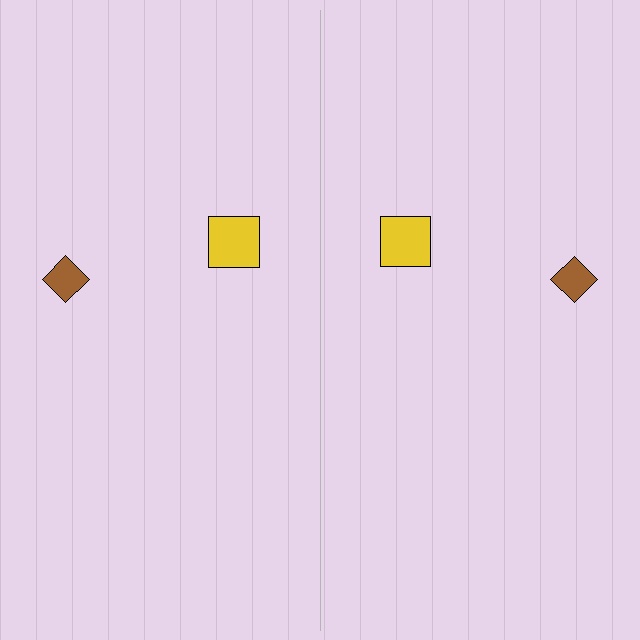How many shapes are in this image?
There are 4 shapes in this image.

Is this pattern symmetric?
Yes, this pattern has bilateral (reflection) symmetry.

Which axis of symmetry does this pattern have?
The pattern has a vertical axis of symmetry running through the center of the image.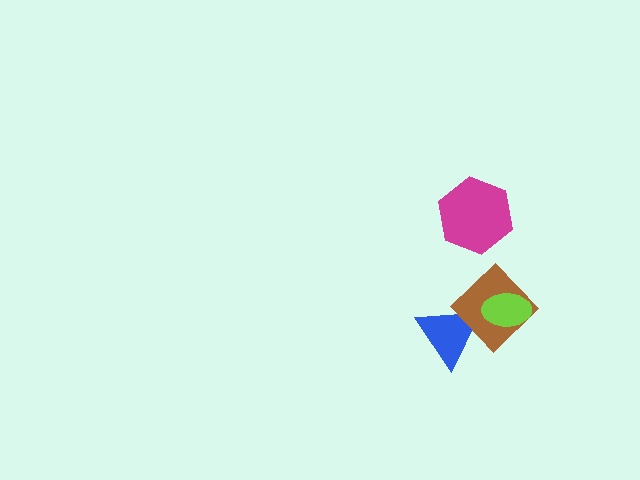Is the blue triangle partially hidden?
Yes, it is partially covered by another shape.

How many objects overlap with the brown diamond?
2 objects overlap with the brown diamond.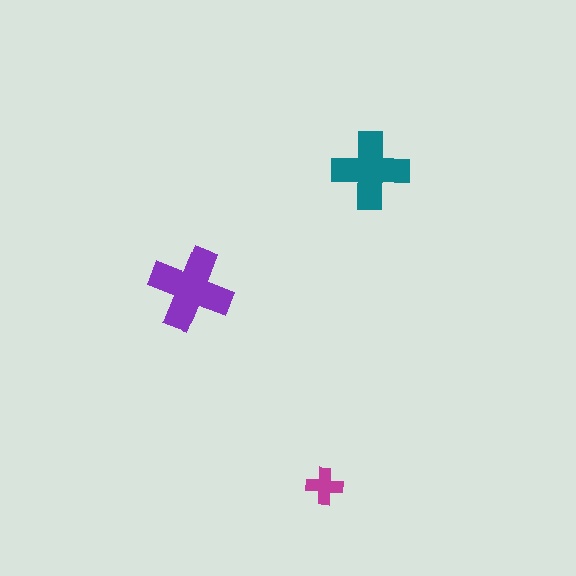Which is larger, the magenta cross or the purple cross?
The purple one.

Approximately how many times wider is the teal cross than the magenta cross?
About 2 times wider.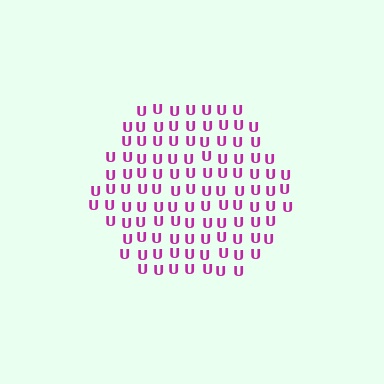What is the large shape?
The large shape is a hexagon.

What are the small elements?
The small elements are letter U's.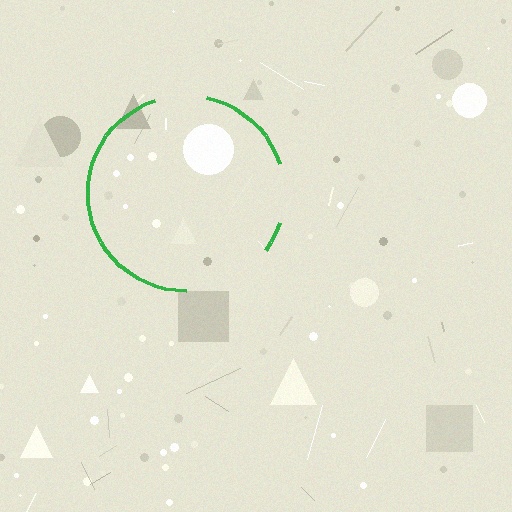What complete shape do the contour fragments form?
The contour fragments form a circle.